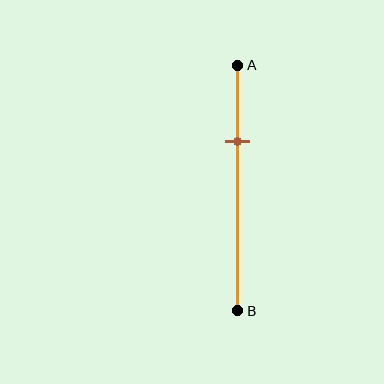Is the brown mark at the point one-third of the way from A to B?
Yes, the mark is approximately at the one-third point.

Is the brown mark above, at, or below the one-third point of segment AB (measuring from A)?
The brown mark is approximately at the one-third point of segment AB.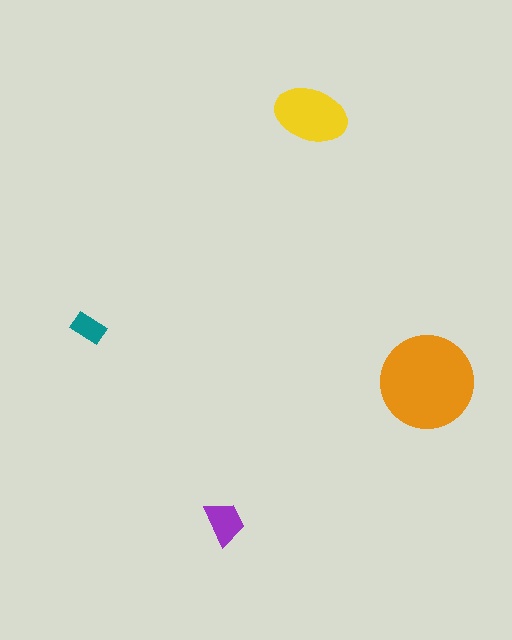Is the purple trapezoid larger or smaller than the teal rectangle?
Larger.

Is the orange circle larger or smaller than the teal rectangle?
Larger.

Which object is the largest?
The orange circle.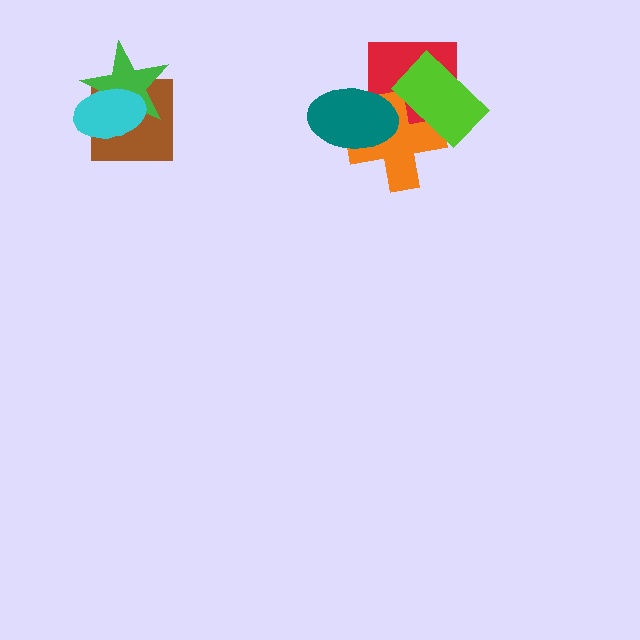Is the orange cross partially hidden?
Yes, it is partially covered by another shape.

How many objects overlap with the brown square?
2 objects overlap with the brown square.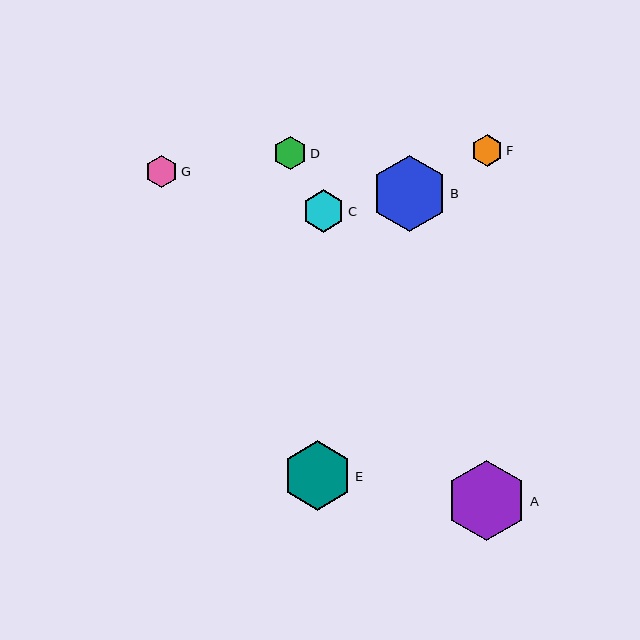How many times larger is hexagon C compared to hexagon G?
Hexagon C is approximately 1.3 times the size of hexagon G.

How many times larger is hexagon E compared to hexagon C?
Hexagon E is approximately 1.6 times the size of hexagon C.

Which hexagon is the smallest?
Hexagon F is the smallest with a size of approximately 32 pixels.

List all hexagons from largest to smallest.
From largest to smallest: A, B, E, C, D, G, F.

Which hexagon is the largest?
Hexagon A is the largest with a size of approximately 81 pixels.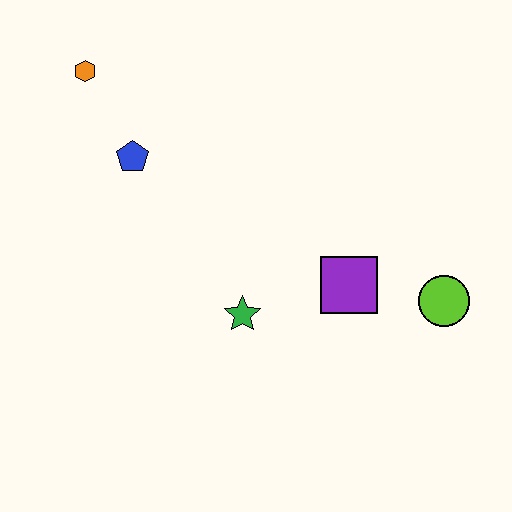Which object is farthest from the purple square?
The orange hexagon is farthest from the purple square.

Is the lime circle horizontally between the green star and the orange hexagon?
No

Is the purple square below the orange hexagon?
Yes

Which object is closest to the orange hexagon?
The blue pentagon is closest to the orange hexagon.